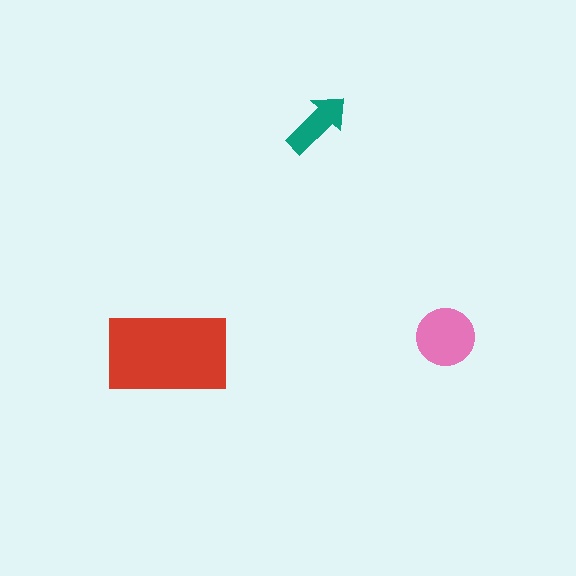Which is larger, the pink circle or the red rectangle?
The red rectangle.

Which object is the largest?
The red rectangle.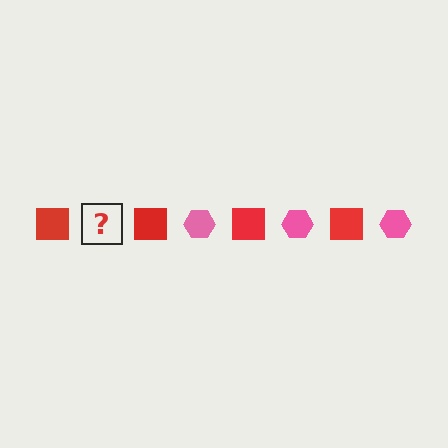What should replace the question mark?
The question mark should be replaced with a pink hexagon.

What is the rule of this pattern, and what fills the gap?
The rule is that the pattern alternates between red square and pink hexagon. The gap should be filled with a pink hexagon.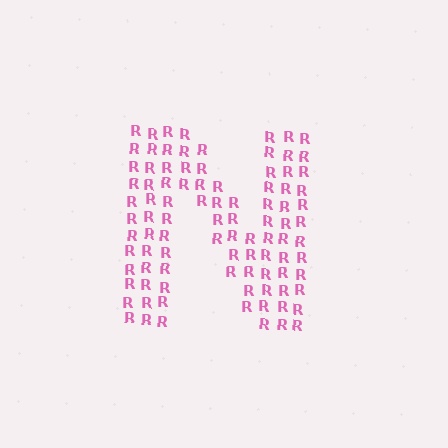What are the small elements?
The small elements are letter R's.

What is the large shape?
The large shape is the letter N.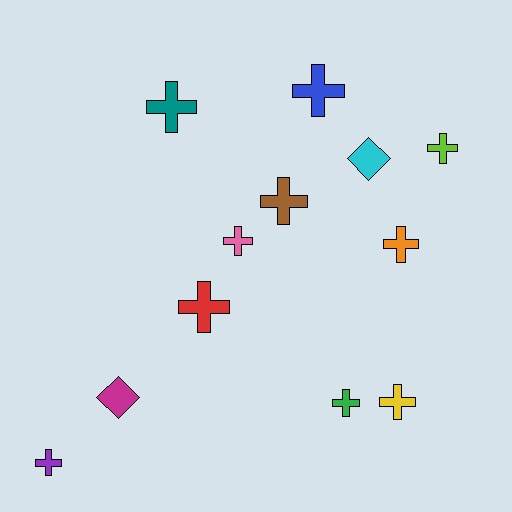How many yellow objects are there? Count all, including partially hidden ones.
There is 1 yellow object.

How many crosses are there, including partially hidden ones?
There are 10 crosses.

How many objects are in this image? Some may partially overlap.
There are 12 objects.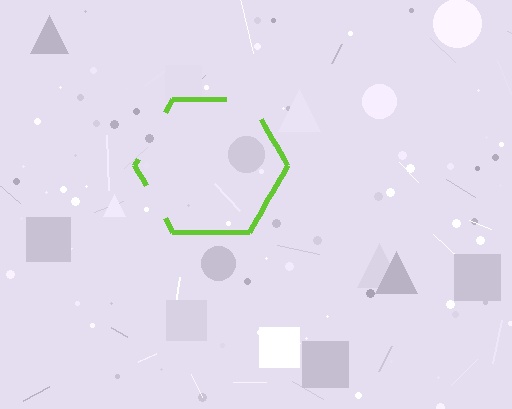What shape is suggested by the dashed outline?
The dashed outline suggests a hexagon.